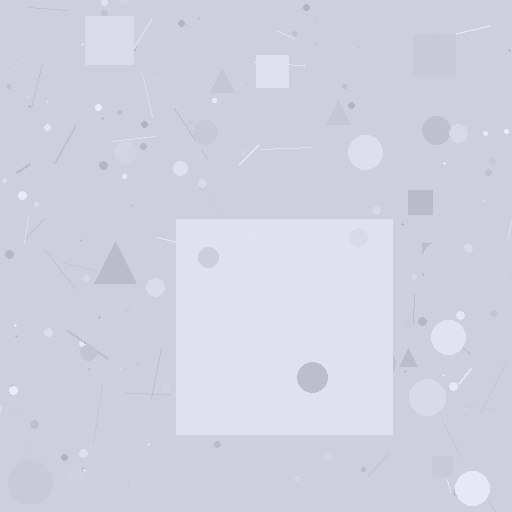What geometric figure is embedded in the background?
A square is embedded in the background.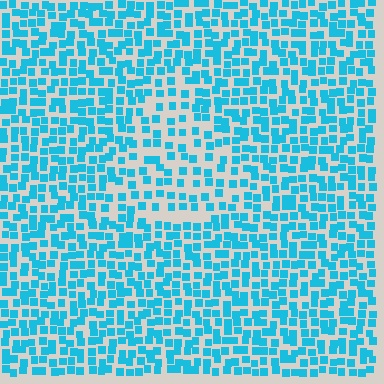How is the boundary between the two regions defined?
The boundary is defined by a change in element density (approximately 1.7x ratio). All elements are the same color, size, and shape.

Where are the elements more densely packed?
The elements are more densely packed outside the triangle boundary.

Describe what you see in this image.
The image contains small cyan elements arranged at two different densities. A triangle-shaped region is visible where the elements are less densely packed than the surrounding area.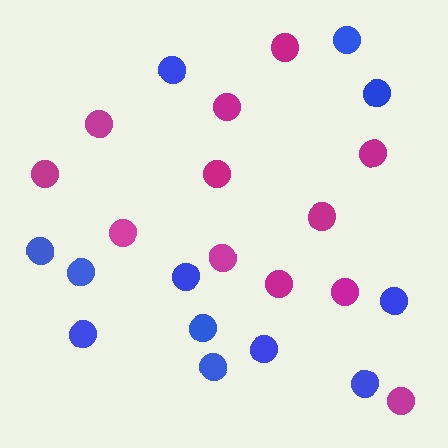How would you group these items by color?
There are 2 groups: one group of magenta circles (12) and one group of blue circles (12).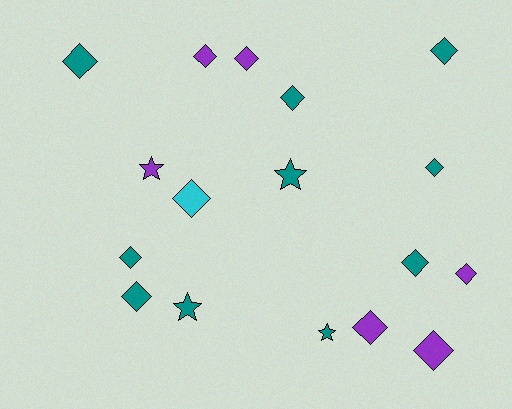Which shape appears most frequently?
Diamond, with 13 objects.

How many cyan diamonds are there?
There is 1 cyan diamond.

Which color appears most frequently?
Teal, with 10 objects.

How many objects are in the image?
There are 17 objects.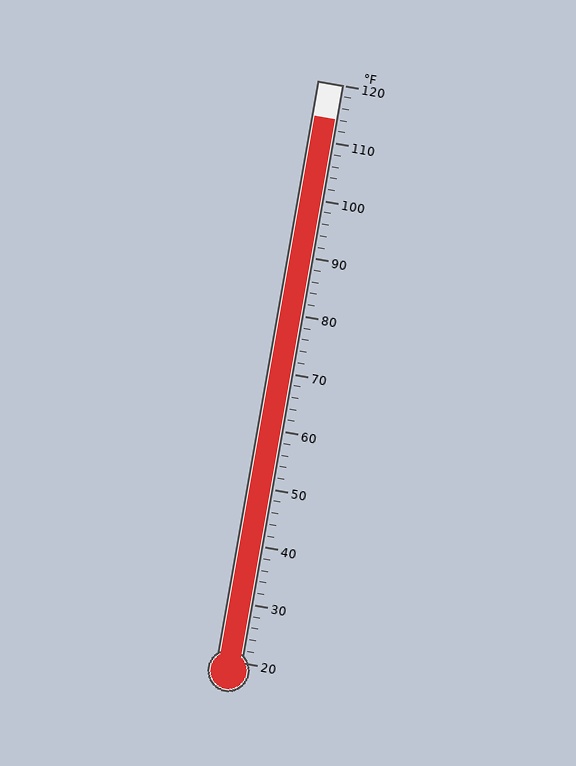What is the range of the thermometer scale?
The thermometer scale ranges from 20°F to 120°F.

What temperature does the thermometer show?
The thermometer shows approximately 114°F.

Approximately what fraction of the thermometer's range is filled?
The thermometer is filled to approximately 95% of its range.